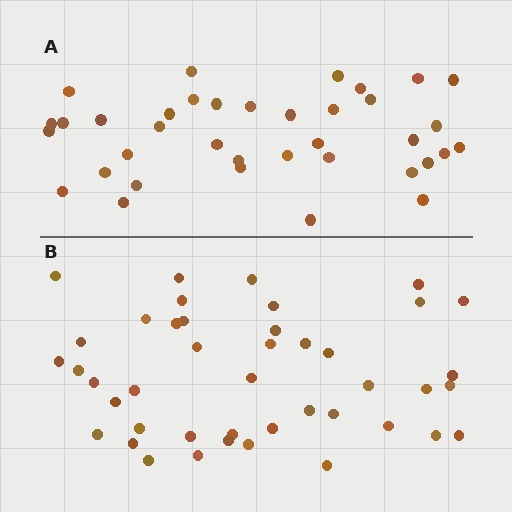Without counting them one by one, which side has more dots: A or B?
Region B (the bottom region) has more dots.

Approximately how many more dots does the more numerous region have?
Region B has about 6 more dots than region A.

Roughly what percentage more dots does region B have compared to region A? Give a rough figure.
About 15% more.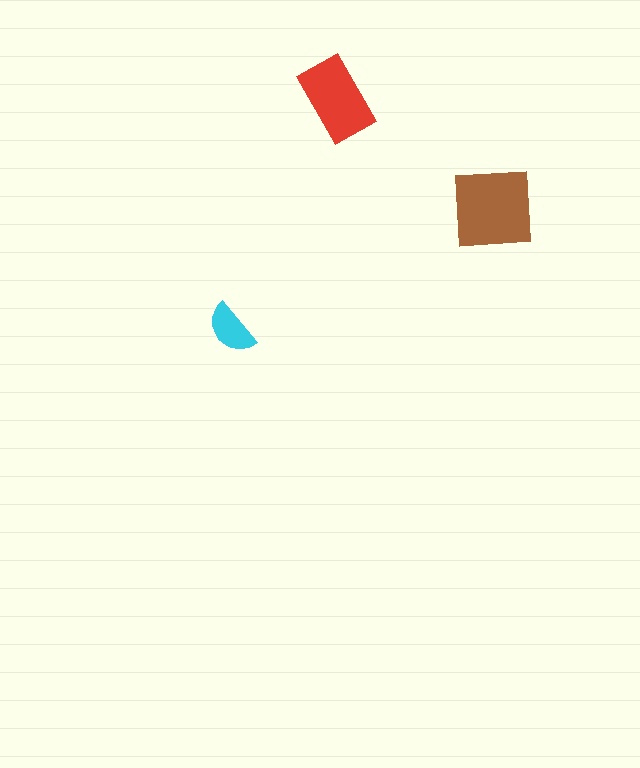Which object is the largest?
The brown square.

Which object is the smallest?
The cyan semicircle.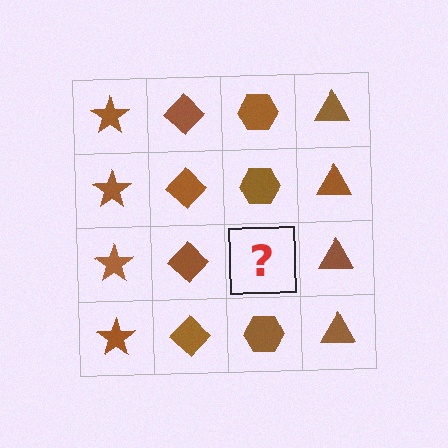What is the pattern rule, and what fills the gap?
The rule is that each column has a consistent shape. The gap should be filled with a brown hexagon.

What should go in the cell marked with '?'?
The missing cell should contain a brown hexagon.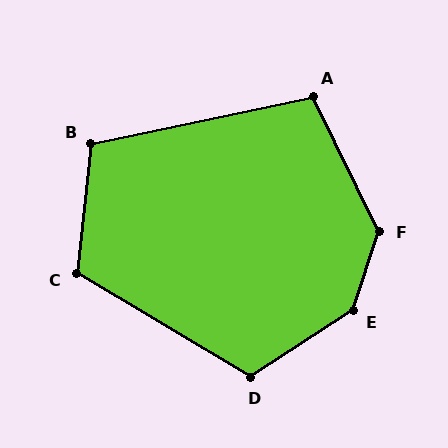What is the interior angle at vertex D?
Approximately 116 degrees (obtuse).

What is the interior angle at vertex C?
Approximately 115 degrees (obtuse).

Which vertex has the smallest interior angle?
A, at approximately 104 degrees.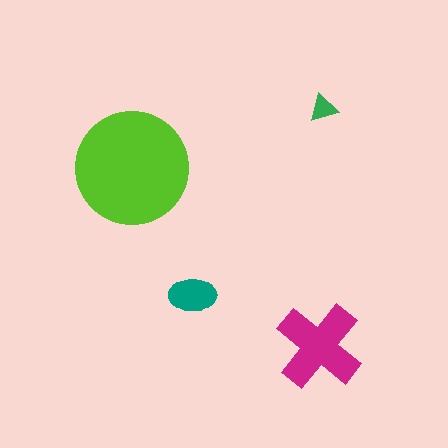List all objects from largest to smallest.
The lime circle, the magenta cross, the teal ellipse, the green triangle.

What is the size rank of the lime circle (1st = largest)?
1st.